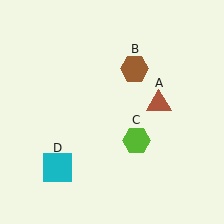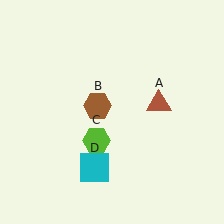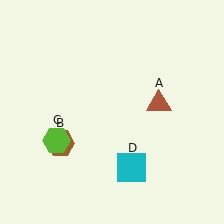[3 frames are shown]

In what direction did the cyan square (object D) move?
The cyan square (object D) moved right.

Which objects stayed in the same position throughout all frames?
Brown triangle (object A) remained stationary.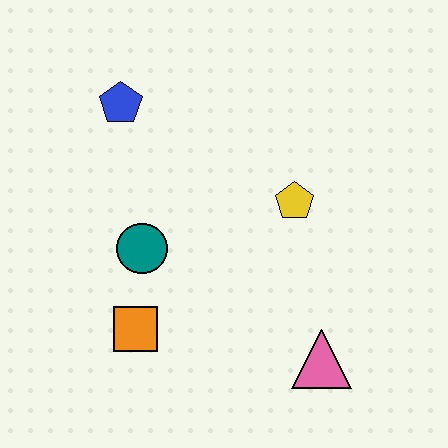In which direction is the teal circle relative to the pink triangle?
The teal circle is to the left of the pink triangle.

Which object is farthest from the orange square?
The blue pentagon is farthest from the orange square.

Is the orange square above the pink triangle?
Yes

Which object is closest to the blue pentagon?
The teal circle is closest to the blue pentagon.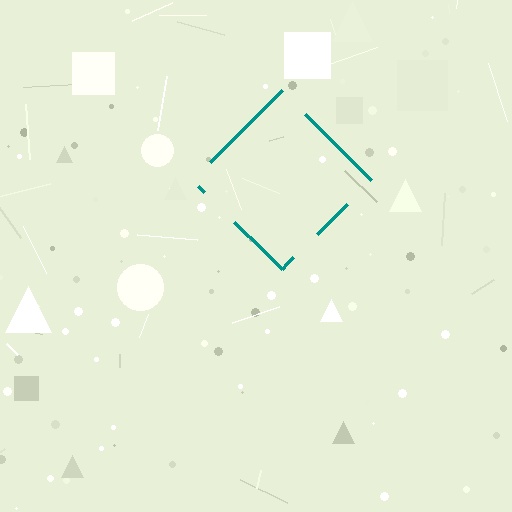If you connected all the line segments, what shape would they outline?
They would outline a diamond.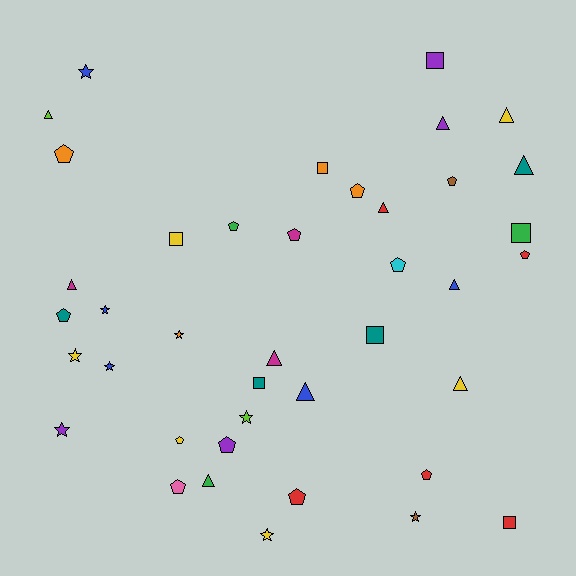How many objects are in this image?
There are 40 objects.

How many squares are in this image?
There are 7 squares.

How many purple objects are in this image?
There are 4 purple objects.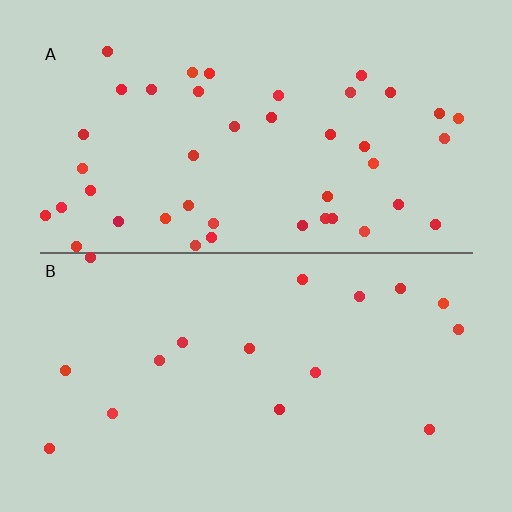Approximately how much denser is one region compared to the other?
Approximately 2.6× — region A over region B.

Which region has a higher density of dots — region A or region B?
A (the top).